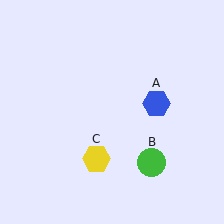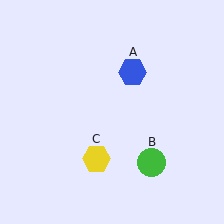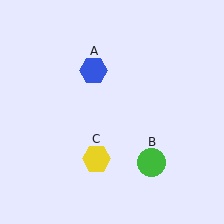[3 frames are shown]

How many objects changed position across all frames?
1 object changed position: blue hexagon (object A).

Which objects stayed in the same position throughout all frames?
Green circle (object B) and yellow hexagon (object C) remained stationary.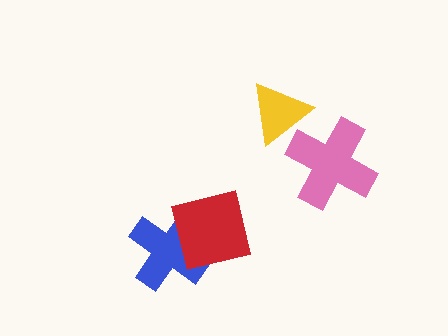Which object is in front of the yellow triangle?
The pink cross is in front of the yellow triangle.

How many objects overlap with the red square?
1 object overlaps with the red square.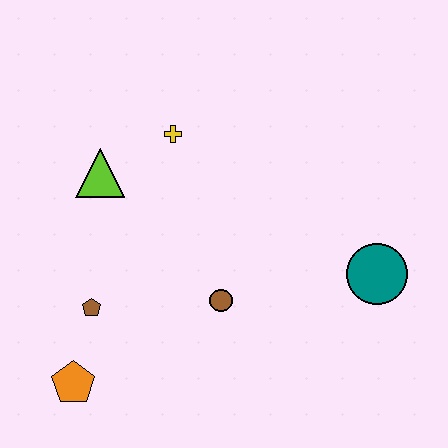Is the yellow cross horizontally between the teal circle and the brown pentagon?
Yes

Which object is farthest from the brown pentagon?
The teal circle is farthest from the brown pentagon.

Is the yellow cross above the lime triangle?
Yes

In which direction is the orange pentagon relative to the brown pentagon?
The orange pentagon is below the brown pentagon.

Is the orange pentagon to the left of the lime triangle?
Yes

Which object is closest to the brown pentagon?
The orange pentagon is closest to the brown pentagon.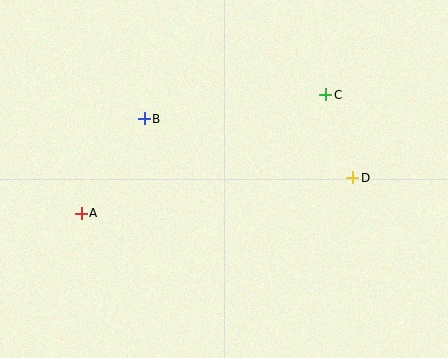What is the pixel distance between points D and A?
The distance between D and A is 274 pixels.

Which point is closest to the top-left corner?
Point B is closest to the top-left corner.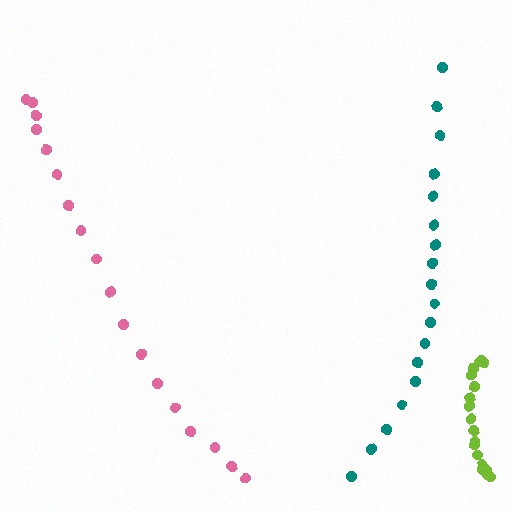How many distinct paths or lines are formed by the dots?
There are 3 distinct paths.